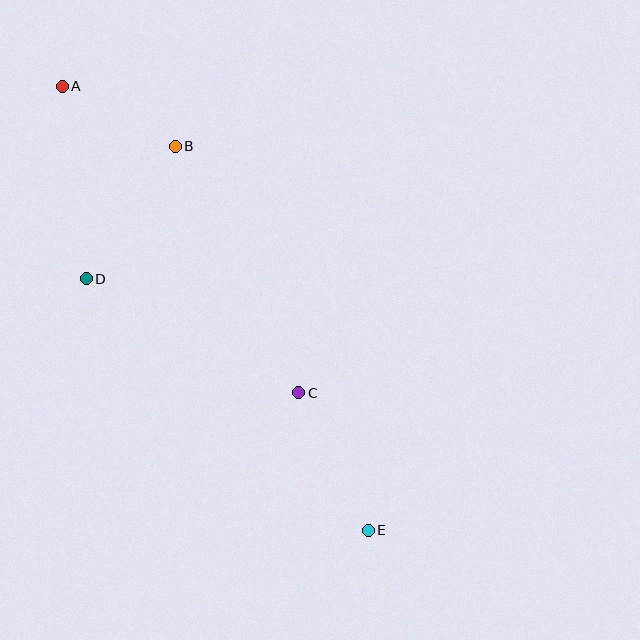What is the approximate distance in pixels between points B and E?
The distance between B and E is approximately 429 pixels.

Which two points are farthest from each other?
Points A and E are farthest from each other.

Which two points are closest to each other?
Points A and B are closest to each other.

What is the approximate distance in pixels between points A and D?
The distance between A and D is approximately 194 pixels.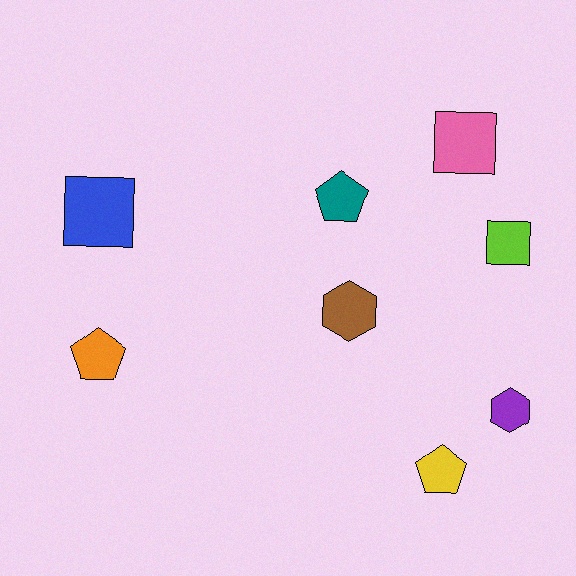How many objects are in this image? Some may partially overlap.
There are 8 objects.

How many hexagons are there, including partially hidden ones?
There are 2 hexagons.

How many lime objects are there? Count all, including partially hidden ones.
There is 1 lime object.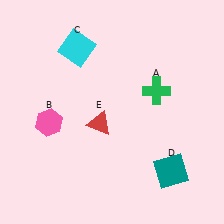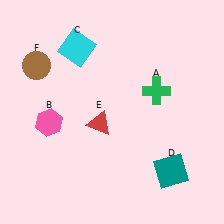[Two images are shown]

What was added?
A brown circle (F) was added in Image 2.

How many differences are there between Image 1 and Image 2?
There is 1 difference between the two images.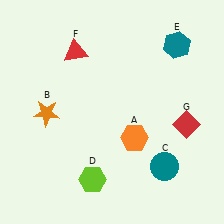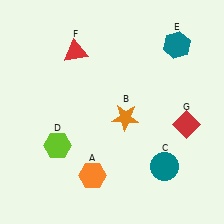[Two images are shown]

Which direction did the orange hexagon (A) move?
The orange hexagon (A) moved left.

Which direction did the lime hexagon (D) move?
The lime hexagon (D) moved left.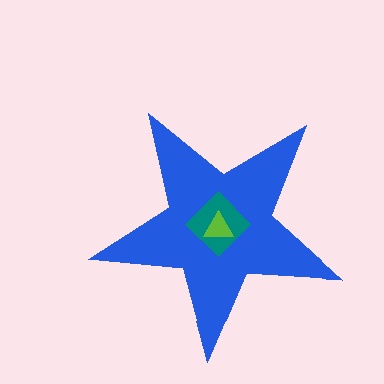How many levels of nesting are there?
3.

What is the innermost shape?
The lime triangle.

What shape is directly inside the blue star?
The teal diamond.